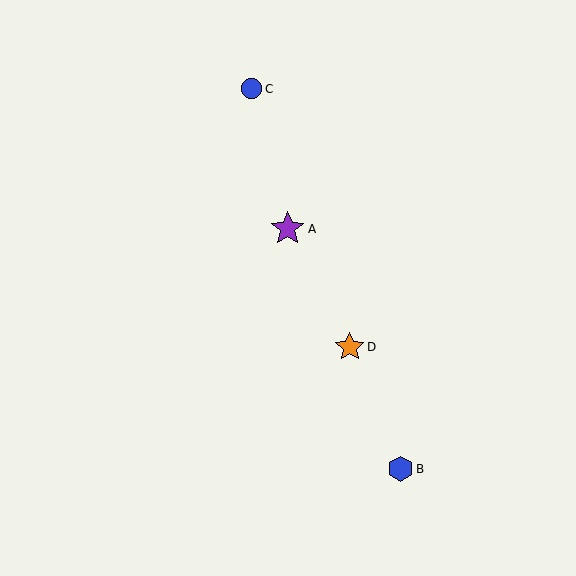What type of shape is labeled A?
Shape A is a purple star.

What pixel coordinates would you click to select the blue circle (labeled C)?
Click at (251, 89) to select the blue circle C.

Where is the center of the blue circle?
The center of the blue circle is at (251, 89).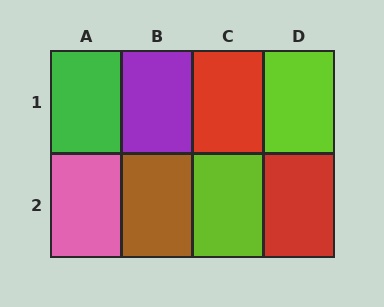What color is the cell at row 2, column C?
Lime.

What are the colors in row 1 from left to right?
Green, purple, red, lime.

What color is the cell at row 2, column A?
Pink.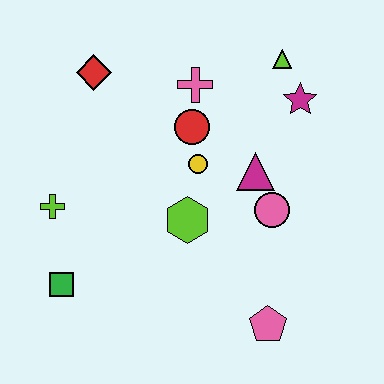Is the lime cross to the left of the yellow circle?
Yes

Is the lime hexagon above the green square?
Yes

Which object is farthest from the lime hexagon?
The lime triangle is farthest from the lime hexagon.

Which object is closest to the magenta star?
The lime triangle is closest to the magenta star.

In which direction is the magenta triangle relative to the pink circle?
The magenta triangle is above the pink circle.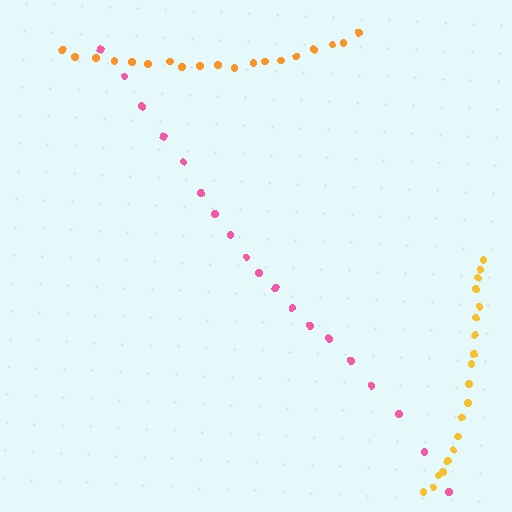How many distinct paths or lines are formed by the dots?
There are 3 distinct paths.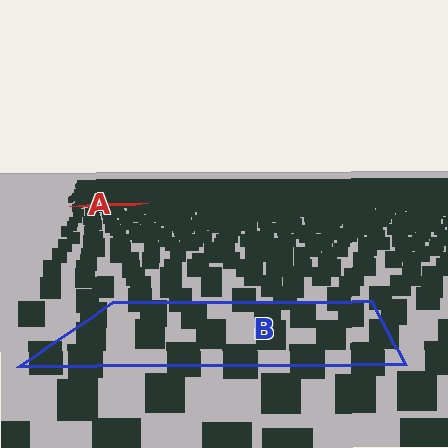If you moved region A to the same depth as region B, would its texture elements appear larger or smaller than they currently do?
They would appear larger. At a closer depth, the same texture elements are projected at a bigger on-screen size.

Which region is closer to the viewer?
Region B is closer. The texture elements there are larger and more spread out.